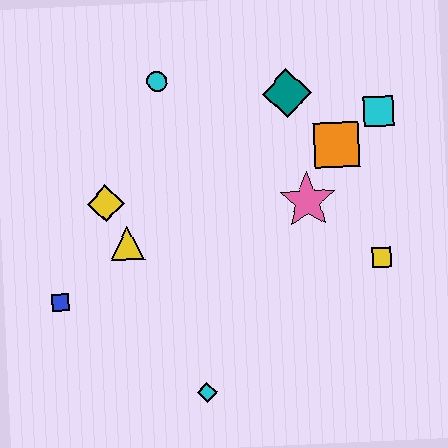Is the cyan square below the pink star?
No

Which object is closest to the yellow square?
The pink star is closest to the yellow square.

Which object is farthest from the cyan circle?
The cyan diamond is farthest from the cyan circle.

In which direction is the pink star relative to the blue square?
The pink star is to the right of the blue square.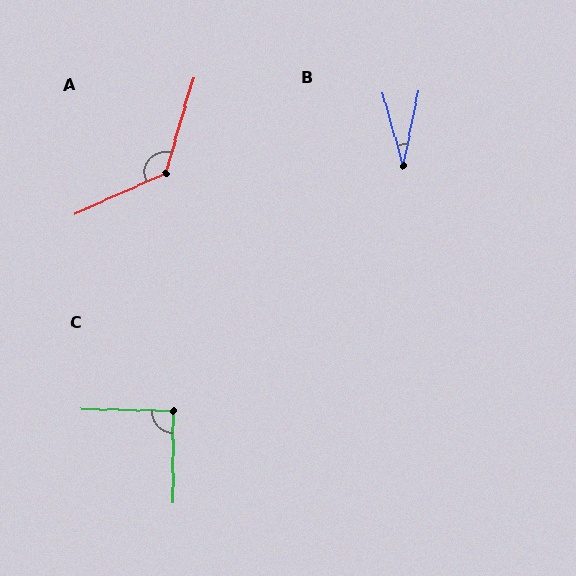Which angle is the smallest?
B, at approximately 27 degrees.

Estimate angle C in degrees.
Approximately 91 degrees.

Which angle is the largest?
A, at approximately 130 degrees.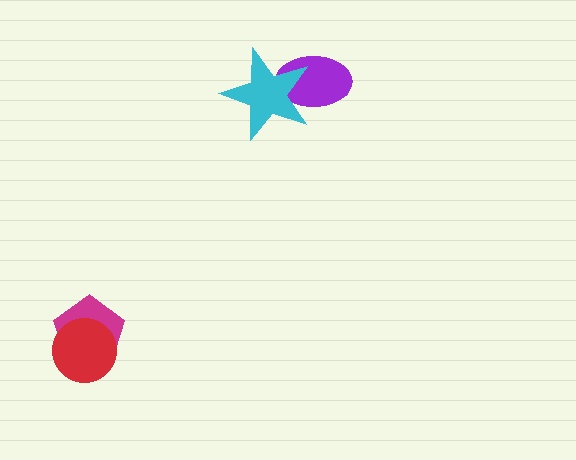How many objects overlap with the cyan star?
1 object overlaps with the cyan star.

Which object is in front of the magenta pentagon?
The red circle is in front of the magenta pentagon.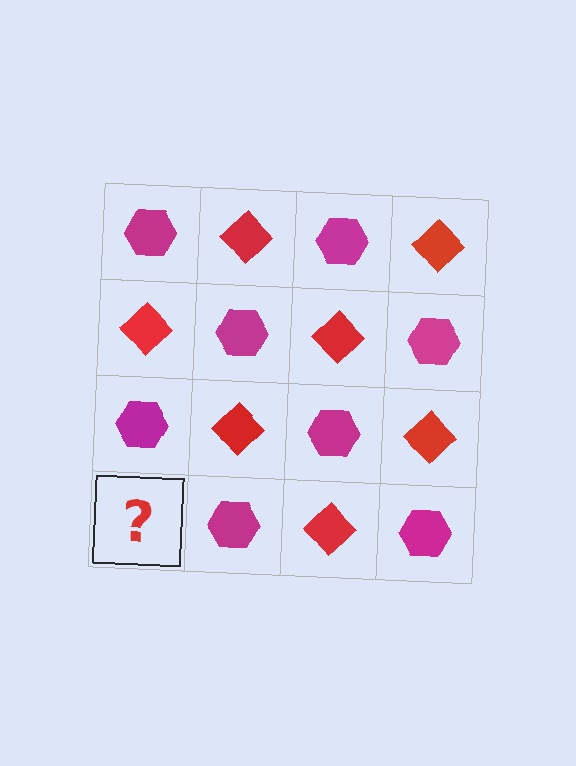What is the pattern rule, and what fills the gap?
The rule is that it alternates magenta hexagon and red diamond in a checkerboard pattern. The gap should be filled with a red diamond.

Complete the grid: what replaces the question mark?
The question mark should be replaced with a red diamond.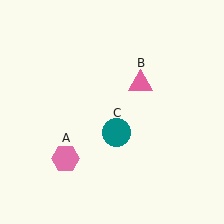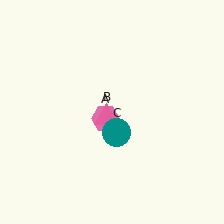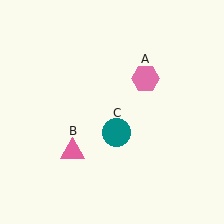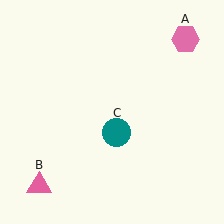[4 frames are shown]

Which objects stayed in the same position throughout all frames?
Teal circle (object C) remained stationary.